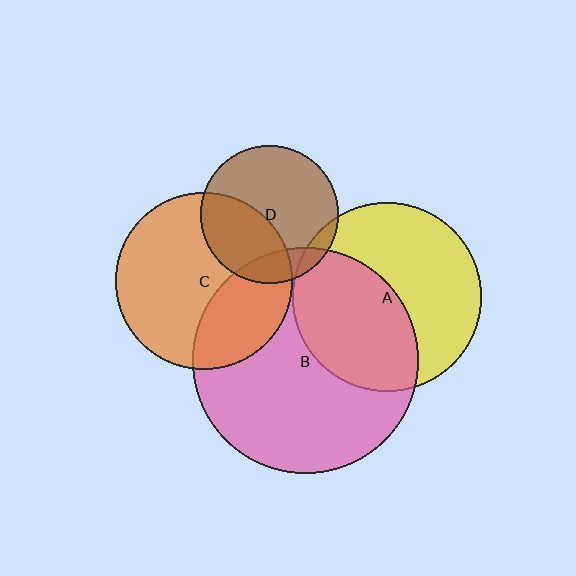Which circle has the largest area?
Circle B (pink).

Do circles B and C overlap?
Yes.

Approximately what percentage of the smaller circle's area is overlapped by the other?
Approximately 30%.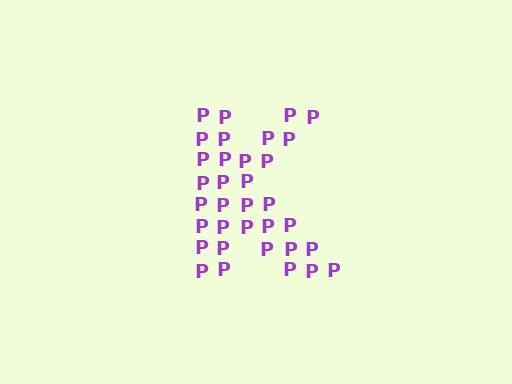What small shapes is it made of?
It is made of small letter P's.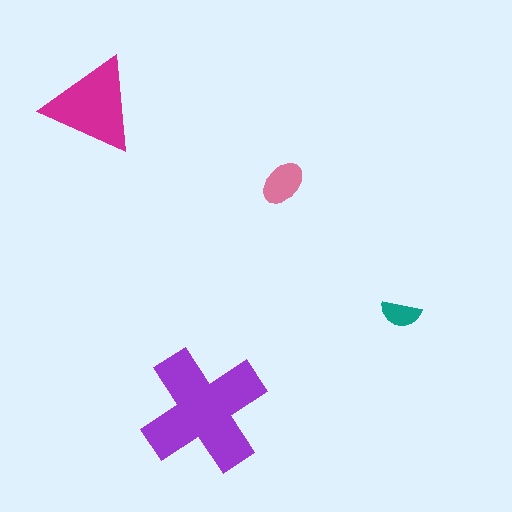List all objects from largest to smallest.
The purple cross, the magenta triangle, the pink ellipse, the teal semicircle.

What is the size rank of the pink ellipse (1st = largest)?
3rd.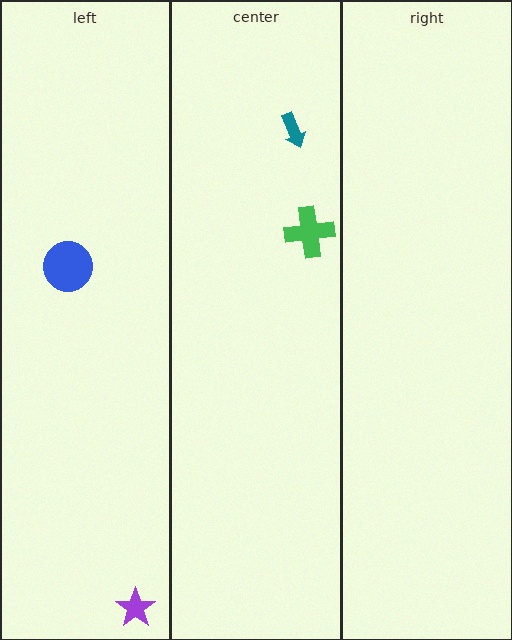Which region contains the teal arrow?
The center region.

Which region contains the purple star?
The left region.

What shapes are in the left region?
The blue circle, the purple star.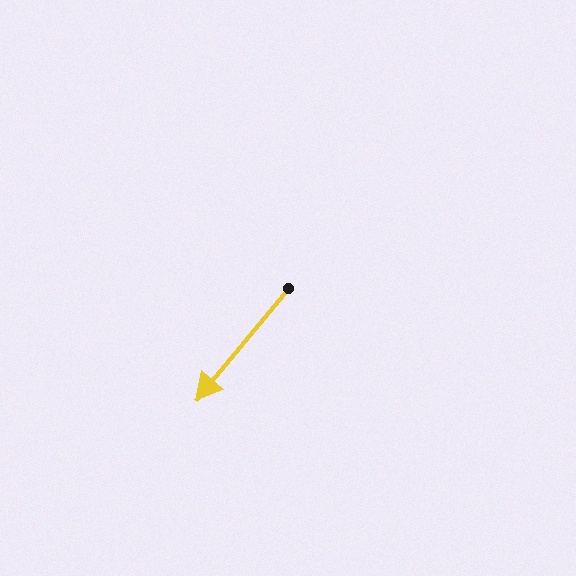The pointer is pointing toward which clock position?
Roughly 7 o'clock.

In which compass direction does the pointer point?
Southwest.